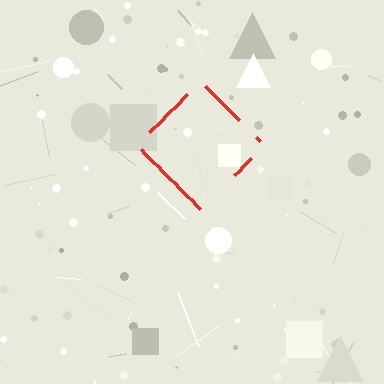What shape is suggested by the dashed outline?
The dashed outline suggests a diamond.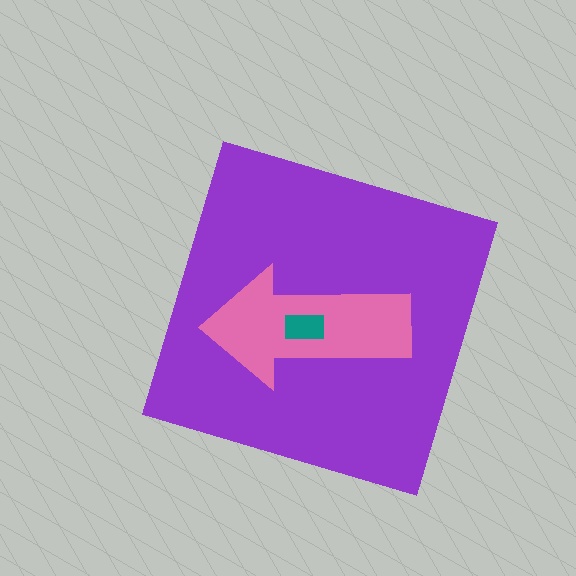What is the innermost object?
The teal rectangle.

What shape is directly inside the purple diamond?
The pink arrow.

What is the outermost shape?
The purple diamond.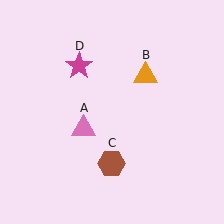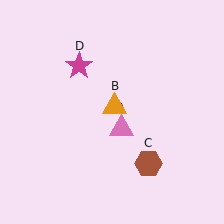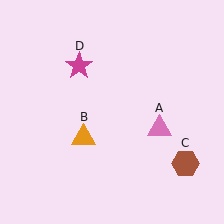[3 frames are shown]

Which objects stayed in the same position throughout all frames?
Magenta star (object D) remained stationary.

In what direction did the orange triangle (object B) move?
The orange triangle (object B) moved down and to the left.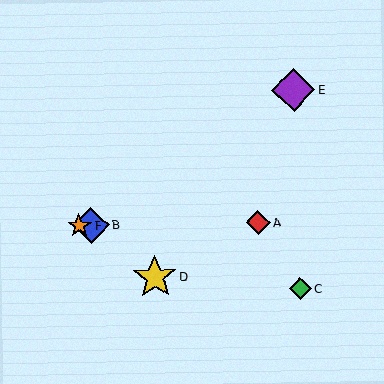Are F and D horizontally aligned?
No, F is at y≈226 and D is at y≈277.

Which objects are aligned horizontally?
Objects A, B, F are aligned horizontally.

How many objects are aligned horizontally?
3 objects (A, B, F) are aligned horizontally.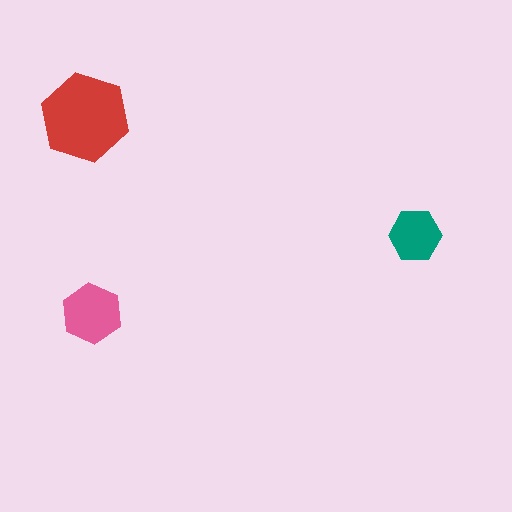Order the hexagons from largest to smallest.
the red one, the pink one, the teal one.